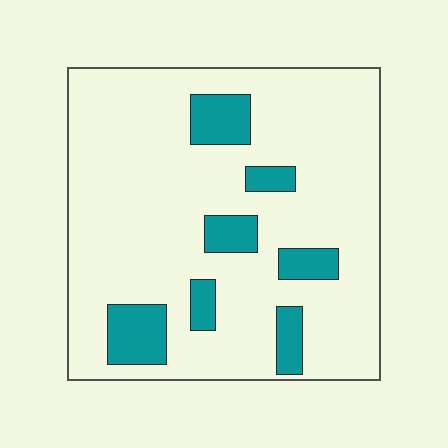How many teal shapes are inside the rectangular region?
7.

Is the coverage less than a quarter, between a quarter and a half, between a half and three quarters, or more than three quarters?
Less than a quarter.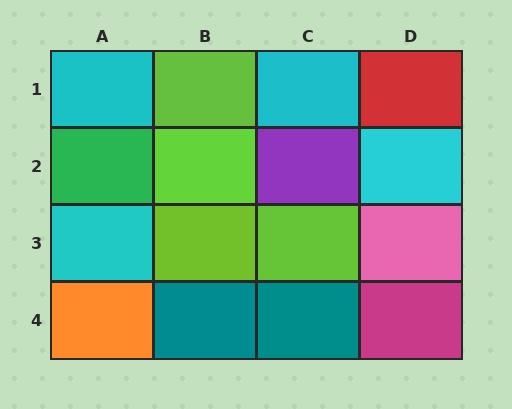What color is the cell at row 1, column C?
Cyan.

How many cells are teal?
2 cells are teal.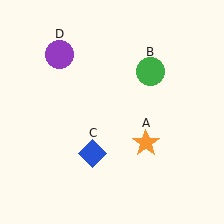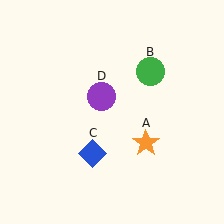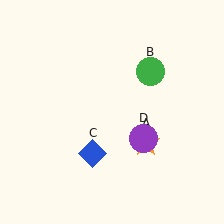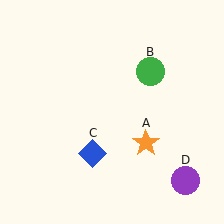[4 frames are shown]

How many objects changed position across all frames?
1 object changed position: purple circle (object D).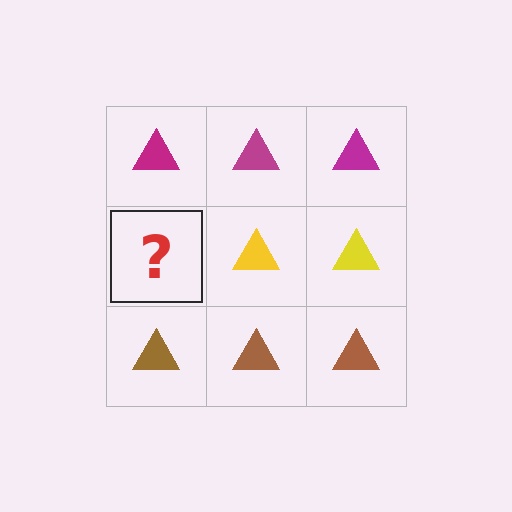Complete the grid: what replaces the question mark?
The question mark should be replaced with a yellow triangle.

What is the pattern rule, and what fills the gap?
The rule is that each row has a consistent color. The gap should be filled with a yellow triangle.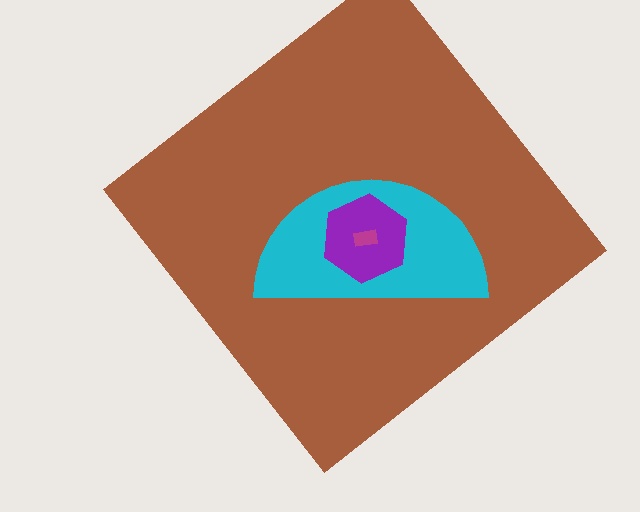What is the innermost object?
The magenta rectangle.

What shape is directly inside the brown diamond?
The cyan semicircle.